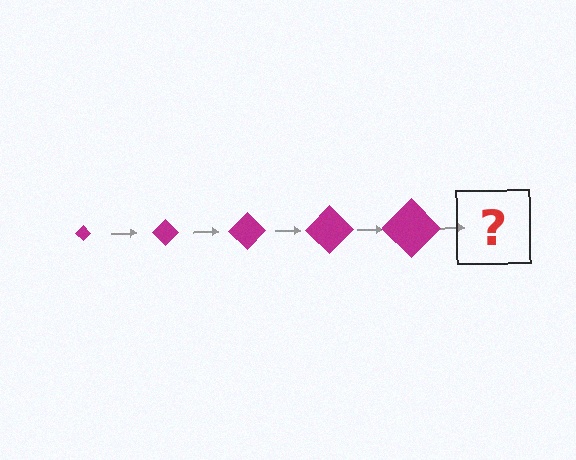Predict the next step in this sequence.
The next step is a magenta diamond, larger than the previous one.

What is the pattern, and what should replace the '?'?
The pattern is that the diamond gets progressively larger each step. The '?' should be a magenta diamond, larger than the previous one.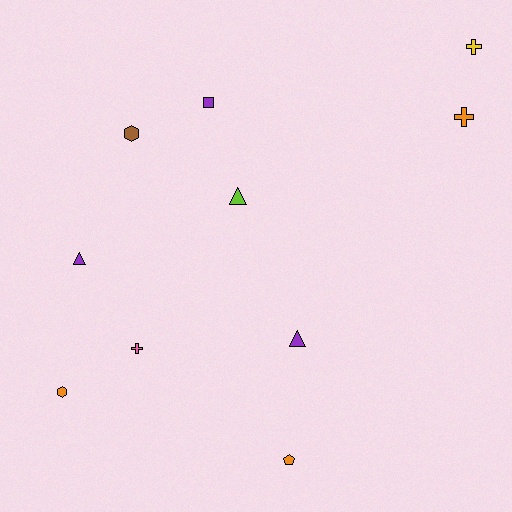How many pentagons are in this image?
There is 1 pentagon.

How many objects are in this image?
There are 10 objects.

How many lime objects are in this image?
There is 1 lime object.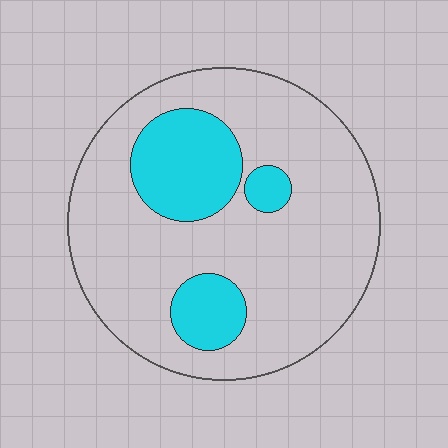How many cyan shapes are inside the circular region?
3.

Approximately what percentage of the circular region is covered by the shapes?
Approximately 20%.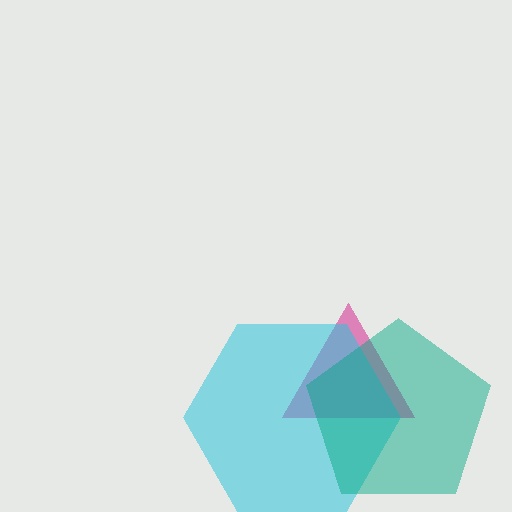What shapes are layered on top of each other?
The layered shapes are: a magenta triangle, a cyan hexagon, a teal pentagon.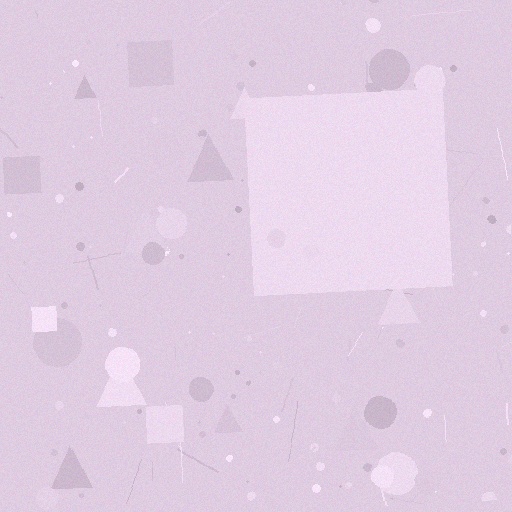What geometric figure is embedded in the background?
A square is embedded in the background.